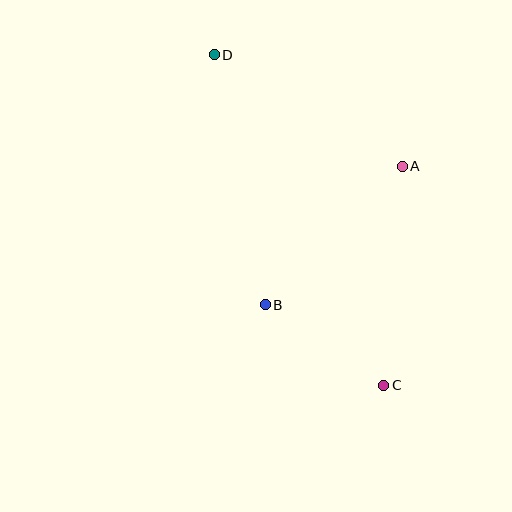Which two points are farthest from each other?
Points C and D are farthest from each other.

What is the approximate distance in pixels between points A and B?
The distance between A and B is approximately 195 pixels.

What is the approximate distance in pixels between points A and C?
The distance between A and C is approximately 220 pixels.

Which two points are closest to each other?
Points B and C are closest to each other.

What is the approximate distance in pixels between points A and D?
The distance between A and D is approximately 219 pixels.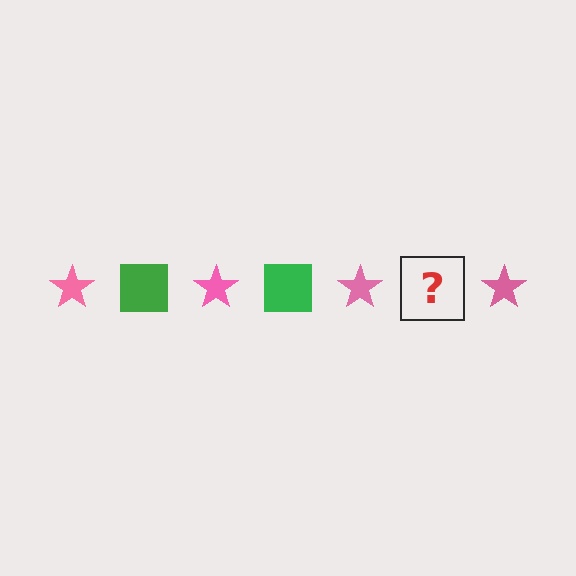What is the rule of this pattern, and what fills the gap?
The rule is that the pattern alternates between pink star and green square. The gap should be filled with a green square.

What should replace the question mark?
The question mark should be replaced with a green square.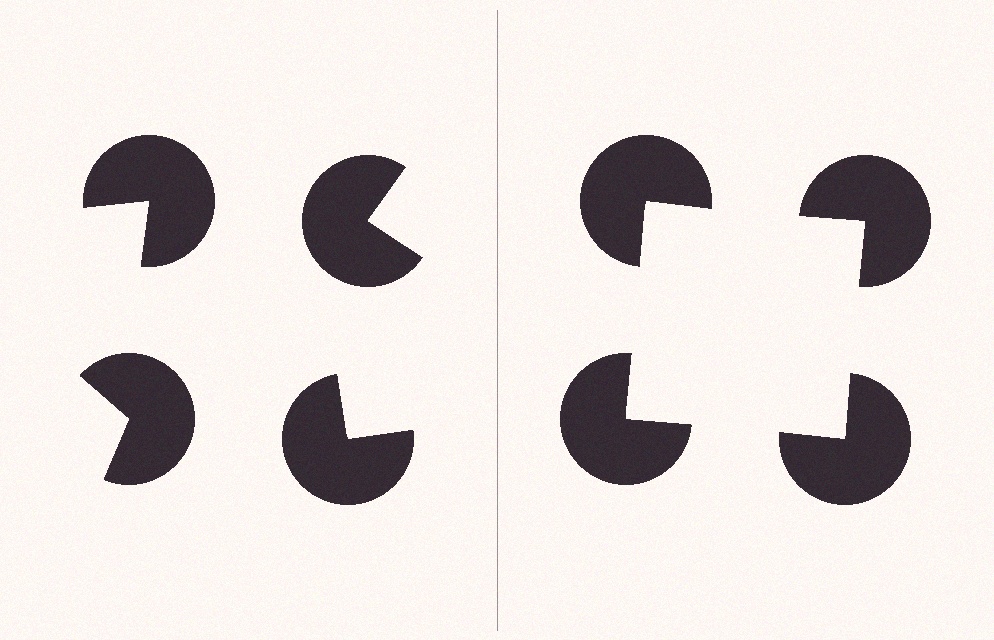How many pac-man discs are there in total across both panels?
8 — 4 on each side.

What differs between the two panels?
The pac-man discs are positioned identically on both sides; only the wedge orientations differ. On the right they align to a square; on the left they are misaligned.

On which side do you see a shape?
An illusory square appears on the right side. On the left side the wedge cuts are rotated, so no coherent shape forms.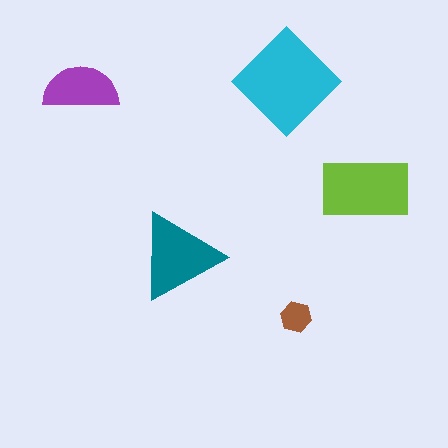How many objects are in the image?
There are 5 objects in the image.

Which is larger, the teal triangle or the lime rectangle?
The lime rectangle.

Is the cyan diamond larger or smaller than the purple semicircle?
Larger.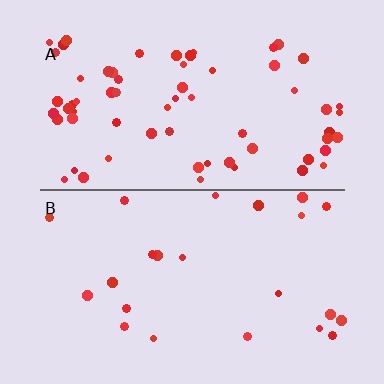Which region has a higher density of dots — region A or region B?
A (the top).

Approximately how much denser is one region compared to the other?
Approximately 2.8× — region A over region B.